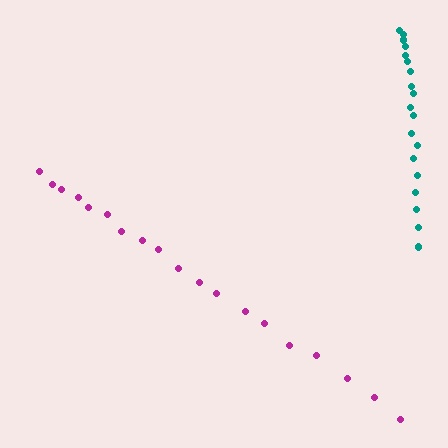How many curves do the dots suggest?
There are 2 distinct paths.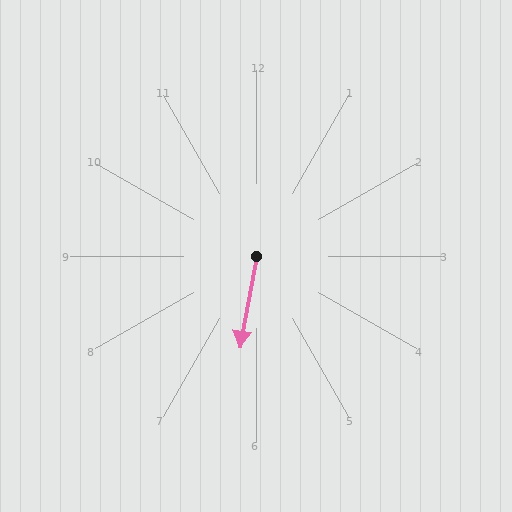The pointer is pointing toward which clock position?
Roughly 6 o'clock.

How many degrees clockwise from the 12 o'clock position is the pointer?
Approximately 191 degrees.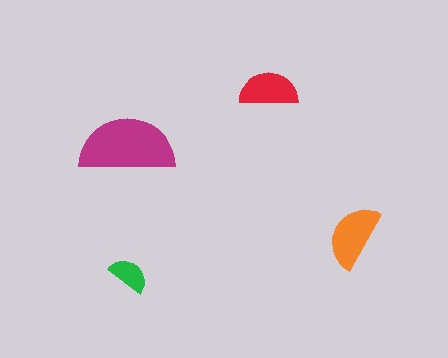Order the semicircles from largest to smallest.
the magenta one, the orange one, the red one, the green one.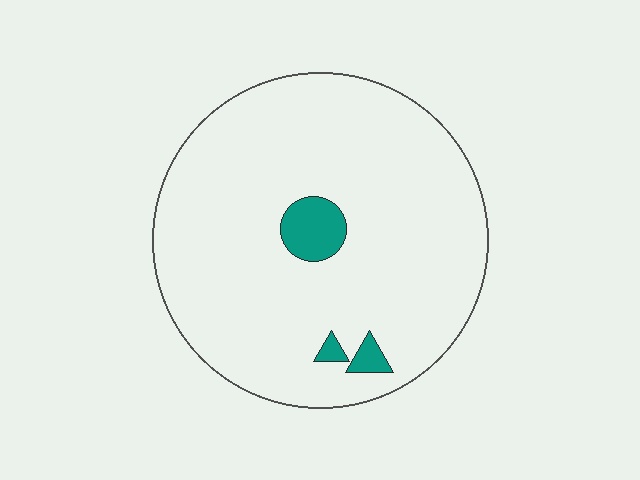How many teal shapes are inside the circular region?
3.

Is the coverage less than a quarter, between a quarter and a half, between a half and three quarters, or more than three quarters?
Less than a quarter.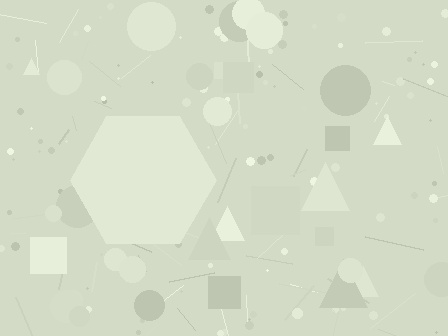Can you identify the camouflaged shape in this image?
The camouflaged shape is a hexagon.